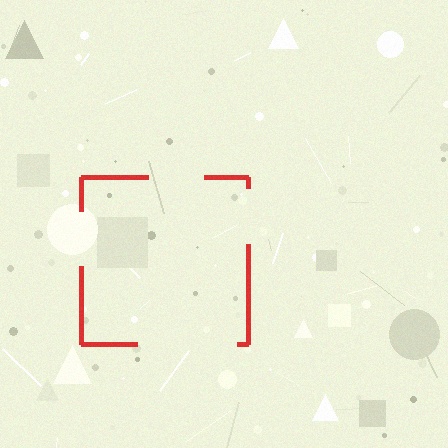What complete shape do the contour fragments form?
The contour fragments form a square.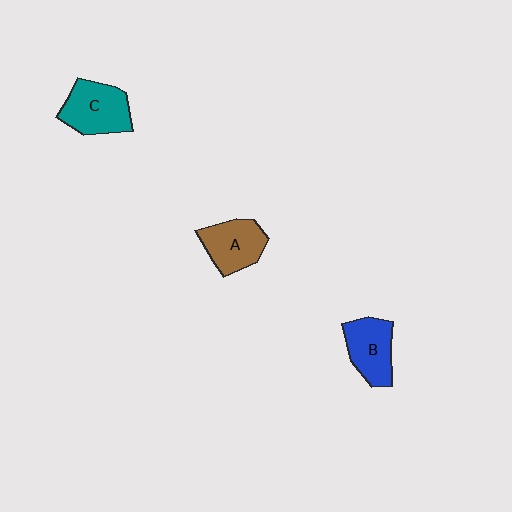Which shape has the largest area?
Shape C (teal).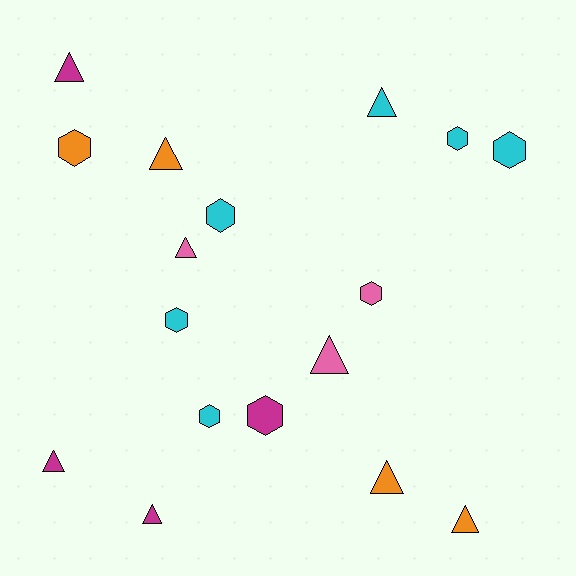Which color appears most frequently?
Cyan, with 6 objects.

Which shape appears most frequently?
Triangle, with 9 objects.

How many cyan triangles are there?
There is 1 cyan triangle.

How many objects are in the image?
There are 17 objects.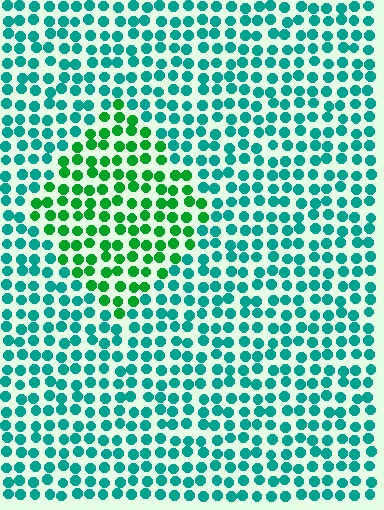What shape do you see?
I see a diamond.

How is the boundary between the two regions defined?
The boundary is defined purely by a slight shift in hue (about 40 degrees). Spacing, size, and orientation are identical on both sides.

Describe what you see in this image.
The image is filled with small teal elements in a uniform arrangement. A diamond-shaped region is visible where the elements are tinted to a slightly different hue, forming a subtle color boundary.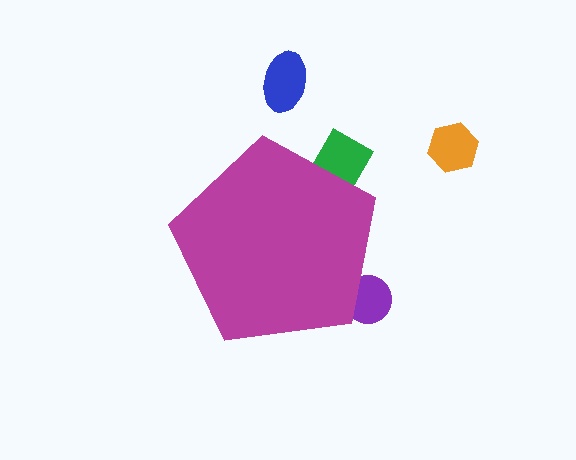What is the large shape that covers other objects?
A magenta pentagon.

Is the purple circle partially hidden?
Yes, the purple circle is partially hidden behind the magenta pentagon.